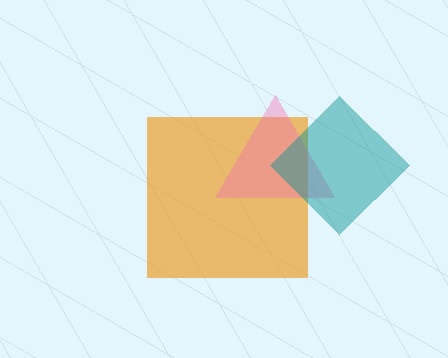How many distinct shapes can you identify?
There are 3 distinct shapes: an orange square, a pink triangle, a teal diamond.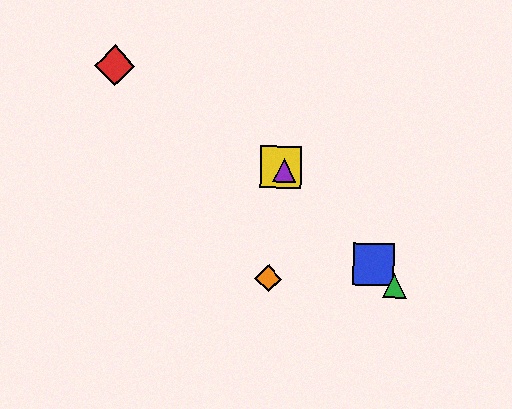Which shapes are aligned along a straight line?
The blue square, the green triangle, the yellow square, the purple triangle are aligned along a straight line.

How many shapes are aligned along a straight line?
4 shapes (the blue square, the green triangle, the yellow square, the purple triangle) are aligned along a straight line.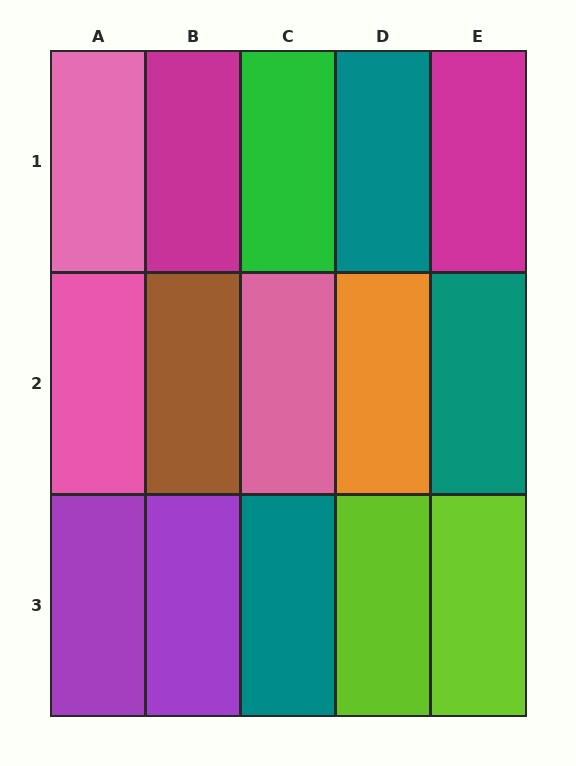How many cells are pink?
3 cells are pink.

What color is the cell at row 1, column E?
Magenta.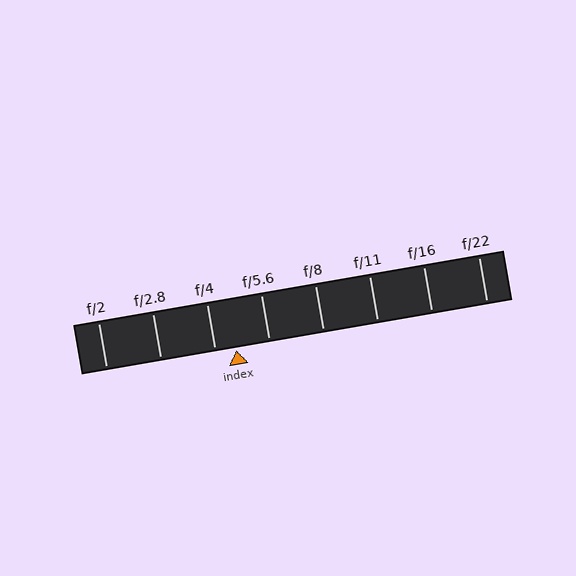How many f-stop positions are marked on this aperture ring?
There are 8 f-stop positions marked.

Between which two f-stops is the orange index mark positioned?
The index mark is between f/4 and f/5.6.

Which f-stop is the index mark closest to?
The index mark is closest to f/4.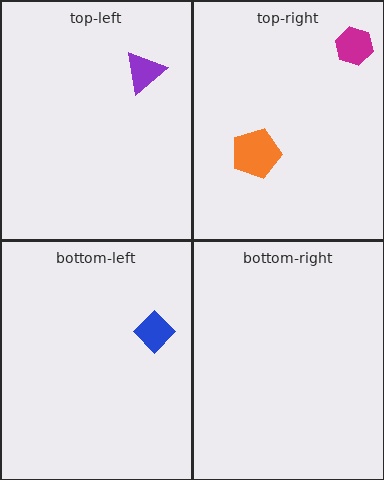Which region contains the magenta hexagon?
The top-right region.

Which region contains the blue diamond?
The bottom-left region.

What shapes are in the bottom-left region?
The blue diamond.